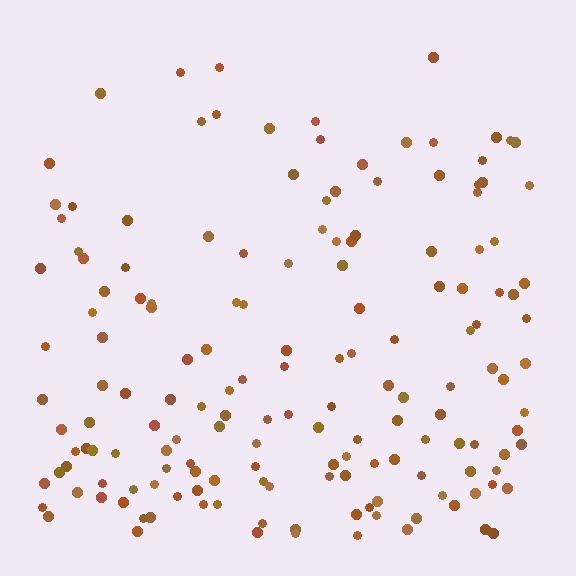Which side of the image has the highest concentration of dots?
The bottom.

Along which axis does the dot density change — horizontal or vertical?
Vertical.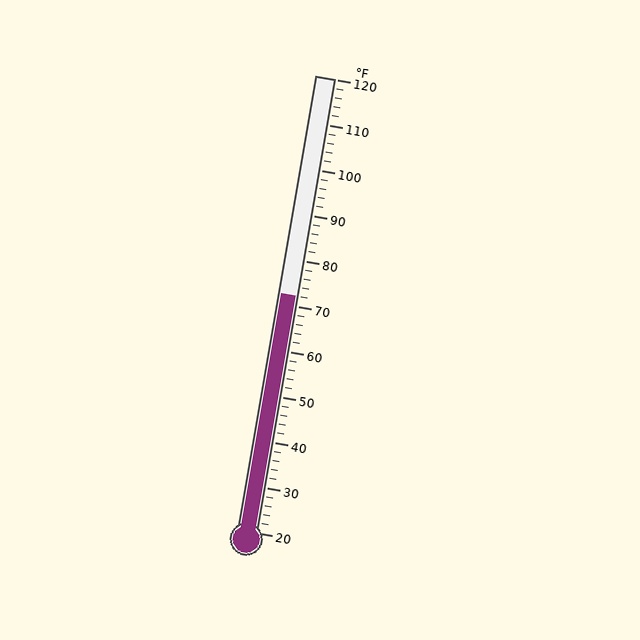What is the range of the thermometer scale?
The thermometer scale ranges from 20°F to 120°F.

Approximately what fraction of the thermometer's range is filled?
The thermometer is filled to approximately 50% of its range.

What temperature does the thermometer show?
The thermometer shows approximately 72°F.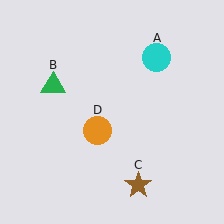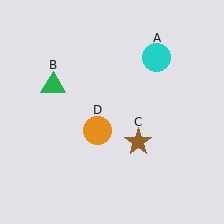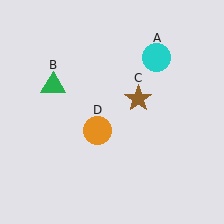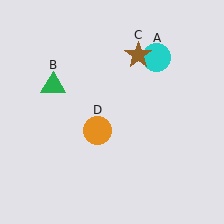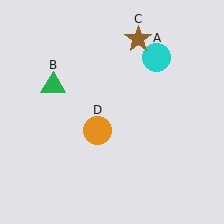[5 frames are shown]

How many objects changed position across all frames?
1 object changed position: brown star (object C).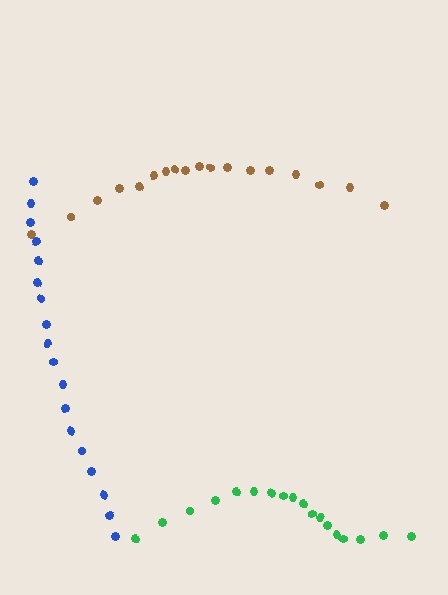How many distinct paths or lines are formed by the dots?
There are 3 distinct paths.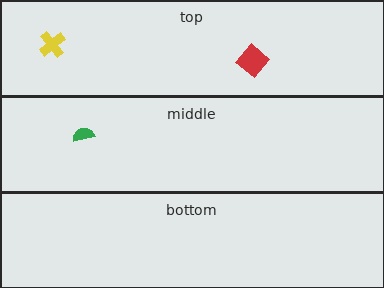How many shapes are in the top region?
2.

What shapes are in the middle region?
The green semicircle.